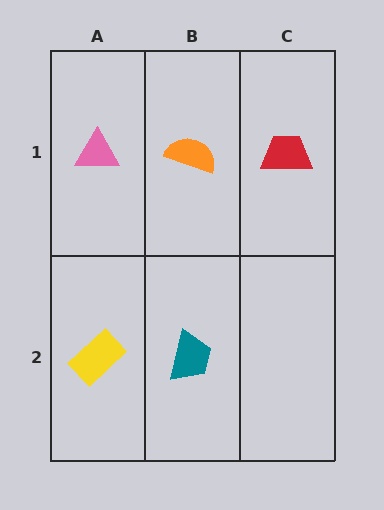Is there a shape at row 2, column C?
No, that cell is empty.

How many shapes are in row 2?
2 shapes.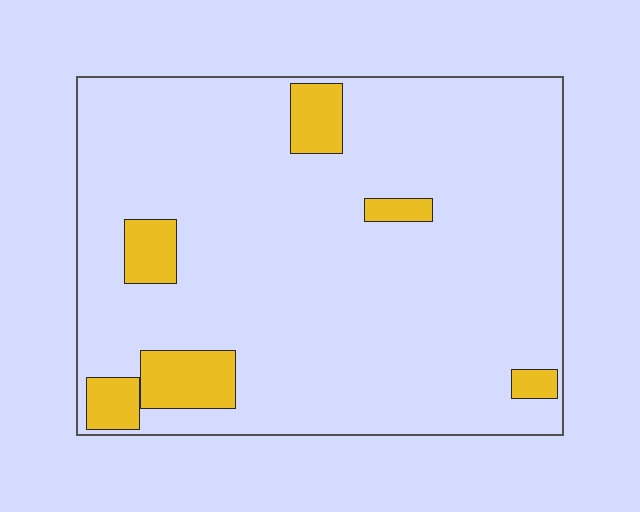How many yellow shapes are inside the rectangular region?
6.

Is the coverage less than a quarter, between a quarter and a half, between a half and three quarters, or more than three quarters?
Less than a quarter.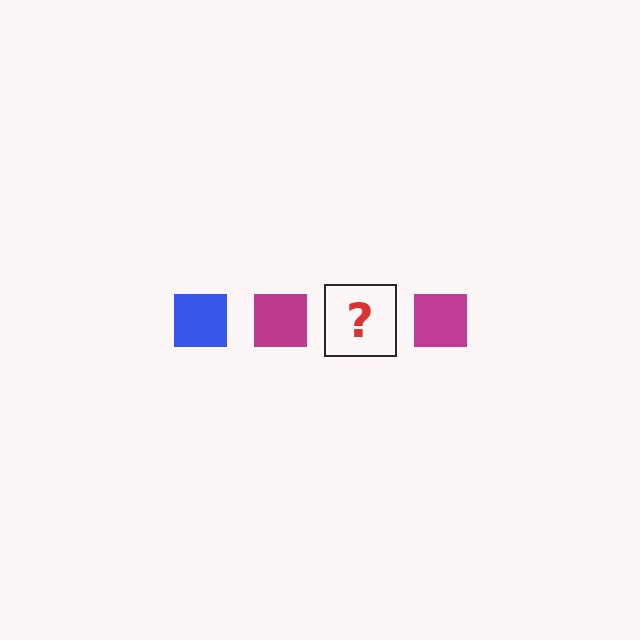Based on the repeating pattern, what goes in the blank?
The blank should be a blue square.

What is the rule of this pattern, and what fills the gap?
The rule is that the pattern cycles through blue, magenta squares. The gap should be filled with a blue square.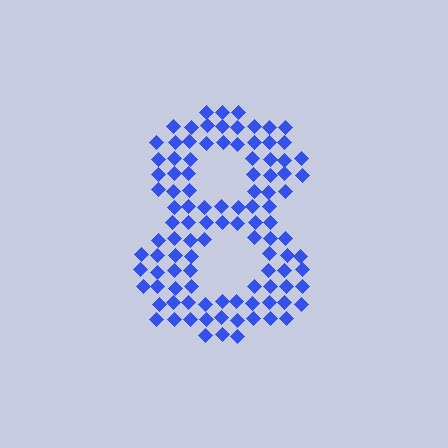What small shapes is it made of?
It is made of small diamonds.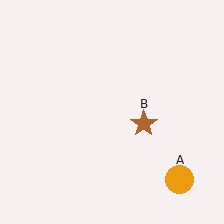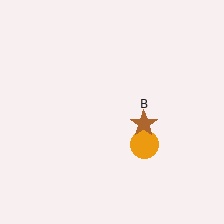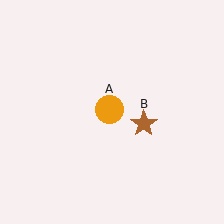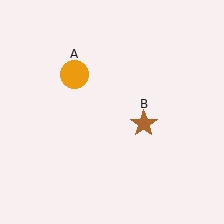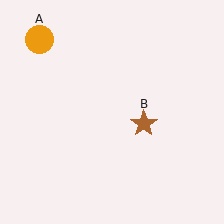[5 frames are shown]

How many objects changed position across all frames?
1 object changed position: orange circle (object A).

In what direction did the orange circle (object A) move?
The orange circle (object A) moved up and to the left.